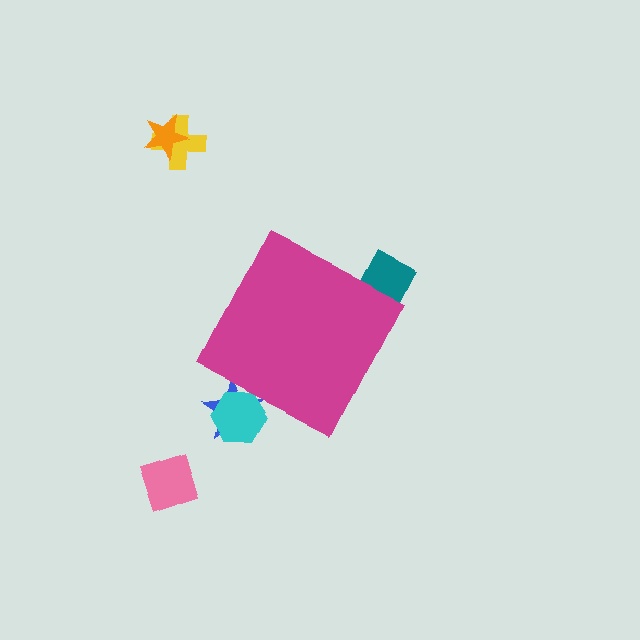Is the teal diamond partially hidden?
Yes, the teal diamond is partially hidden behind the magenta diamond.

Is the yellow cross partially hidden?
No, the yellow cross is fully visible.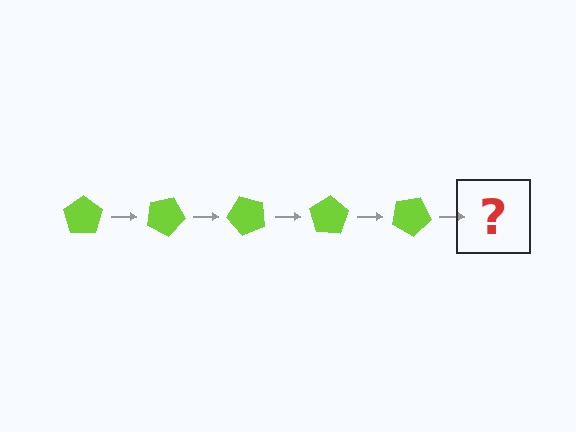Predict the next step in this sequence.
The next step is a lime pentagon rotated 125 degrees.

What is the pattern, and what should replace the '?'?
The pattern is that the pentagon rotates 25 degrees each step. The '?' should be a lime pentagon rotated 125 degrees.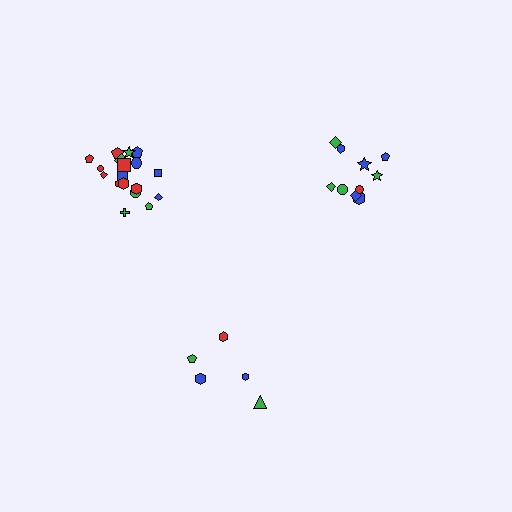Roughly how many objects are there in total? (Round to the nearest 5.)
Roughly 35 objects in total.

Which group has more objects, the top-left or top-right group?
The top-left group.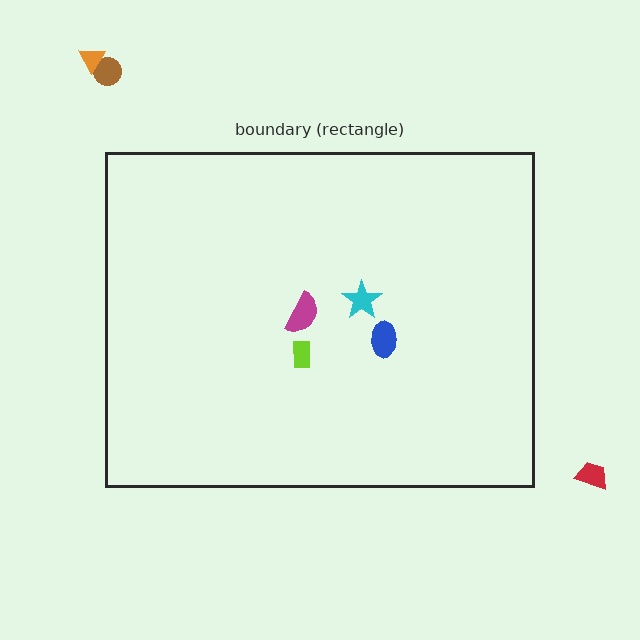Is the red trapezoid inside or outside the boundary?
Outside.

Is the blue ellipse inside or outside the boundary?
Inside.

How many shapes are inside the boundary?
4 inside, 3 outside.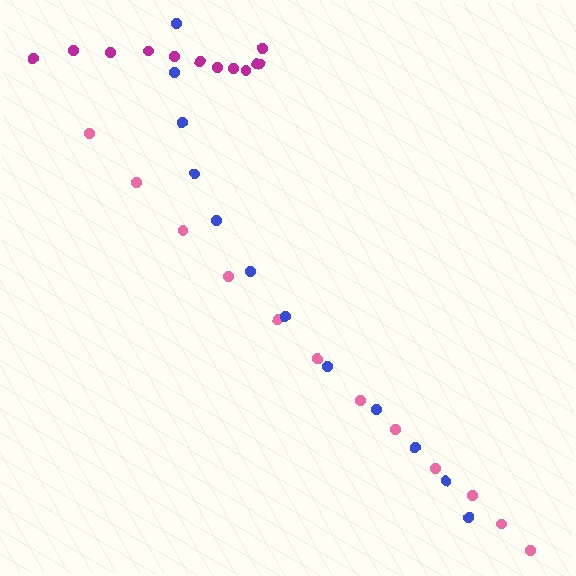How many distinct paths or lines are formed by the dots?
There are 3 distinct paths.